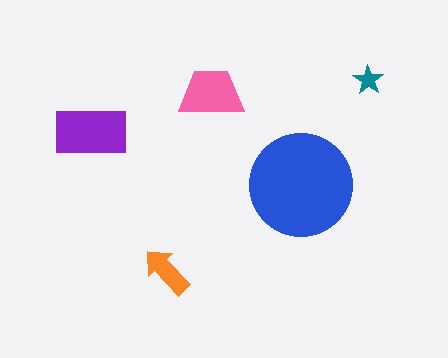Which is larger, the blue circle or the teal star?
The blue circle.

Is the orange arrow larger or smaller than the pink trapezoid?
Smaller.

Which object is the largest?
The blue circle.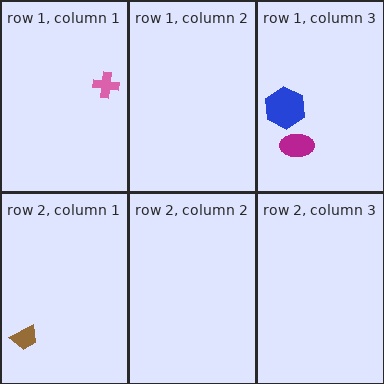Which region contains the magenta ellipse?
The row 1, column 3 region.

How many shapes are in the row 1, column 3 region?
2.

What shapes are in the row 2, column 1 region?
The brown trapezoid.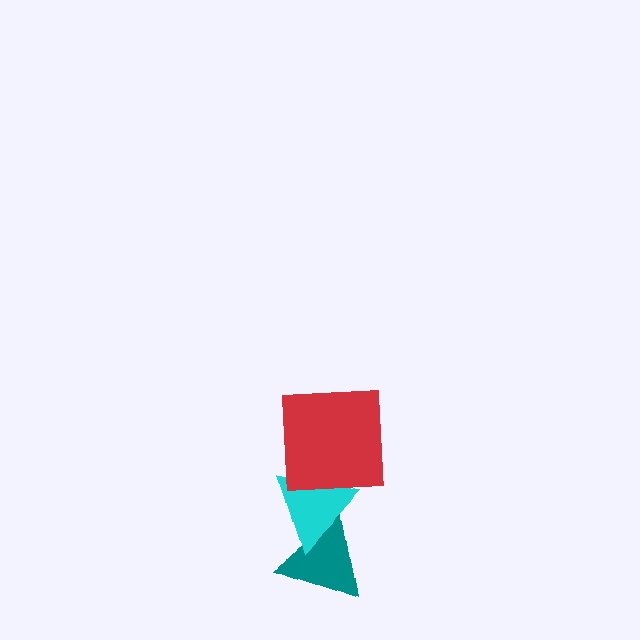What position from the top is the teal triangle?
The teal triangle is 3rd from the top.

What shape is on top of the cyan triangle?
The red square is on top of the cyan triangle.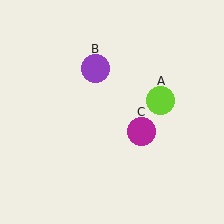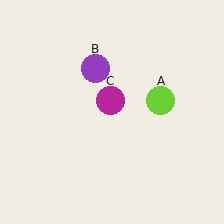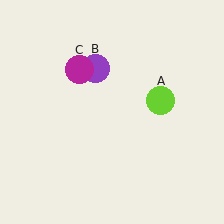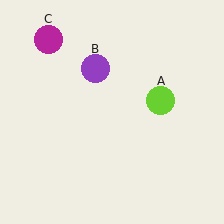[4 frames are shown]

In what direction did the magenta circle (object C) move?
The magenta circle (object C) moved up and to the left.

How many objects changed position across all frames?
1 object changed position: magenta circle (object C).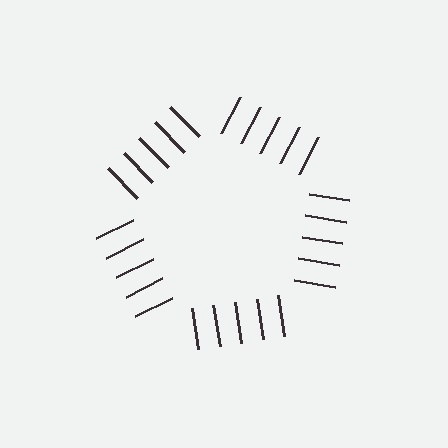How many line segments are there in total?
25 — 5 along each of the 5 edges.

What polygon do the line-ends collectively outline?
An illusory pentagon — the line segments terminate on its edges but no continuous stroke is drawn.